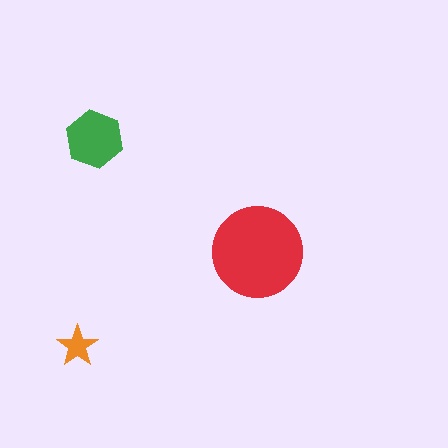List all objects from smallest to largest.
The orange star, the green hexagon, the red circle.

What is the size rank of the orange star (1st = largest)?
3rd.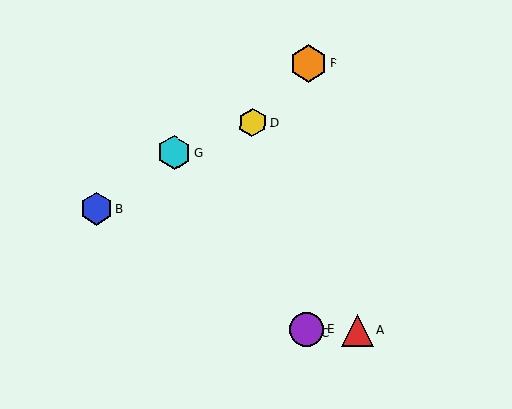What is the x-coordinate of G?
Object G is at x≈175.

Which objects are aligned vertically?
Objects C, E, F are aligned vertically.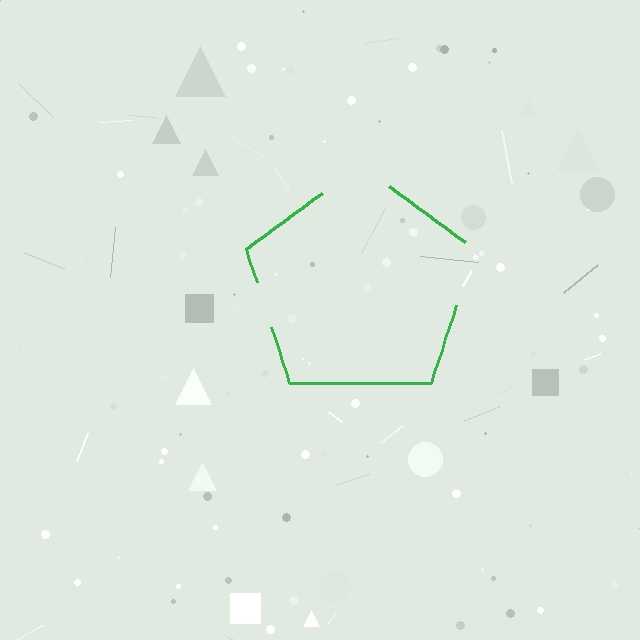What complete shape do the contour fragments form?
The contour fragments form a pentagon.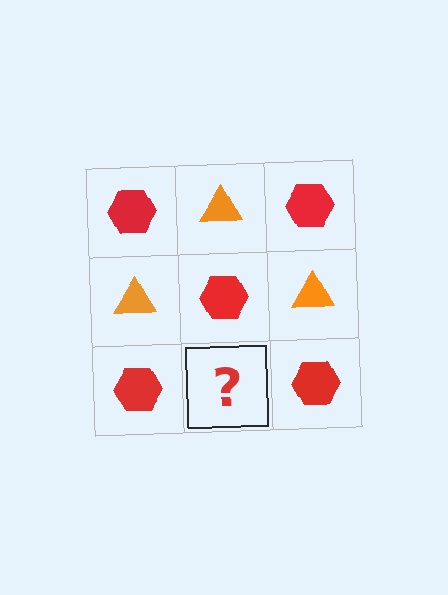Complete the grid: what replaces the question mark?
The question mark should be replaced with an orange triangle.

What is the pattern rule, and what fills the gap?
The rule is that it alternates red hexagon and orange triangle in a checkerboard pattern. The gap should be filled with an orange triangle.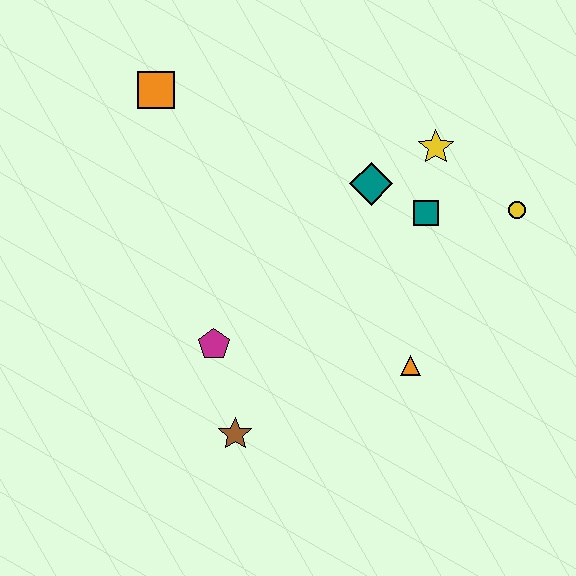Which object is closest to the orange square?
The teal diamond is closest to the orange square.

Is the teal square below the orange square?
Yes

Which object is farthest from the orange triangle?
The orange square is farthest from the orange triangle.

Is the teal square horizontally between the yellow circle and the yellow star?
No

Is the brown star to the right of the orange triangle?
No